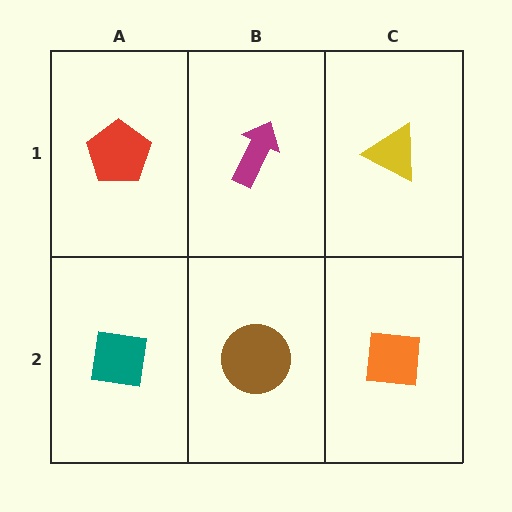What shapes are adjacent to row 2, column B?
A magenta arrow (row 1, column B), a teal square (row 2, column A), an orange square (row 2, column C).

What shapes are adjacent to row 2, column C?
A yellow triangle (row 1, column C), a brown circle (row 2, column B).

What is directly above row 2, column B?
A magenta arrow.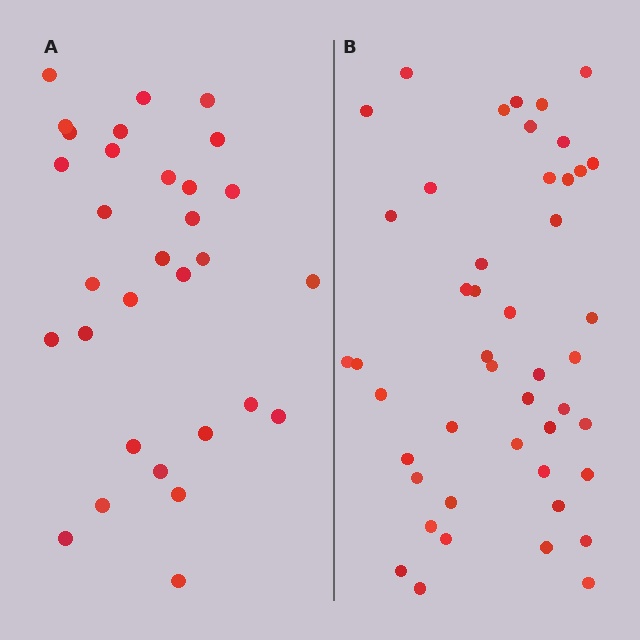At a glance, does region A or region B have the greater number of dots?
Region B (the right region) has more dots.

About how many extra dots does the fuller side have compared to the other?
Region B has approximately 15 more dots than region A.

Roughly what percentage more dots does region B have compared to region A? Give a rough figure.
About 50% more.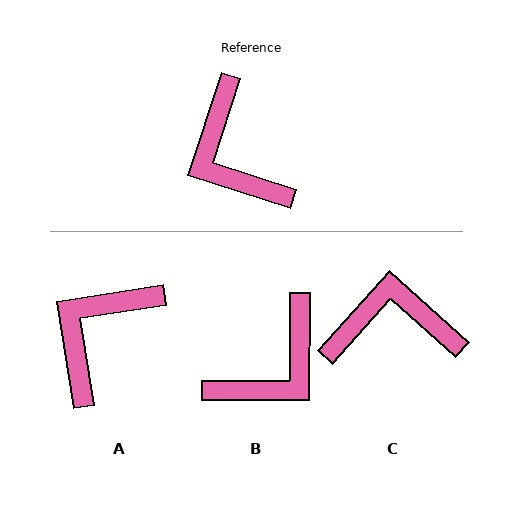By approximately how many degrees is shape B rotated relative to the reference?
Approximately 108 degrees counter-clockwise.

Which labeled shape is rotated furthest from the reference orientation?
C, about 114 degrees away.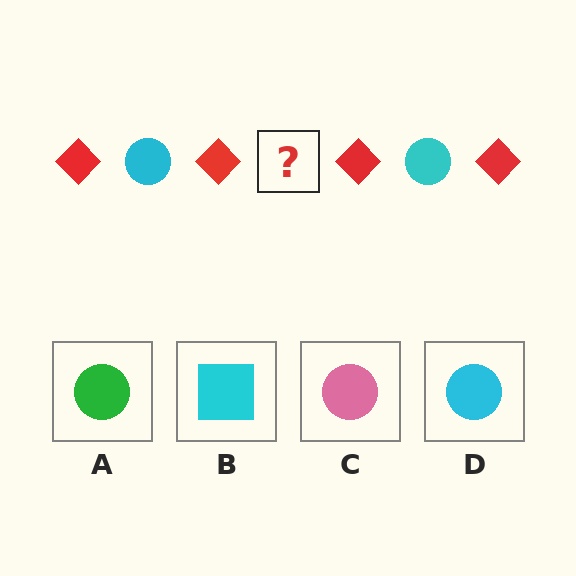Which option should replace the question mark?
Option D.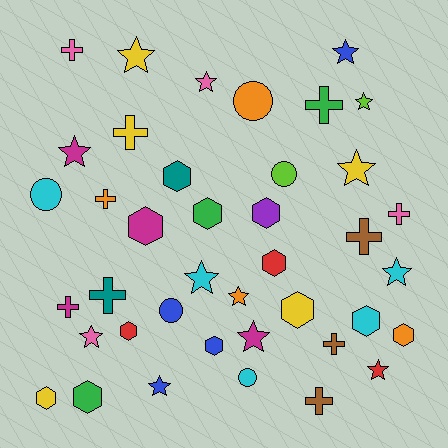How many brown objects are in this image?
There are 3 brown objects.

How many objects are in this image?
There are 40 objects.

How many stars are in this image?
There are 13 stars.